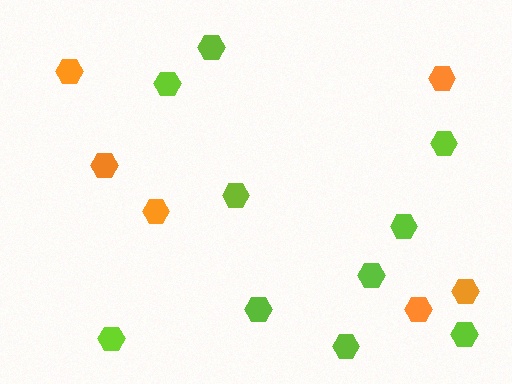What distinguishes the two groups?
There are 2 groups: one group of orange hexagons (6) and one group of lime hexagons (10).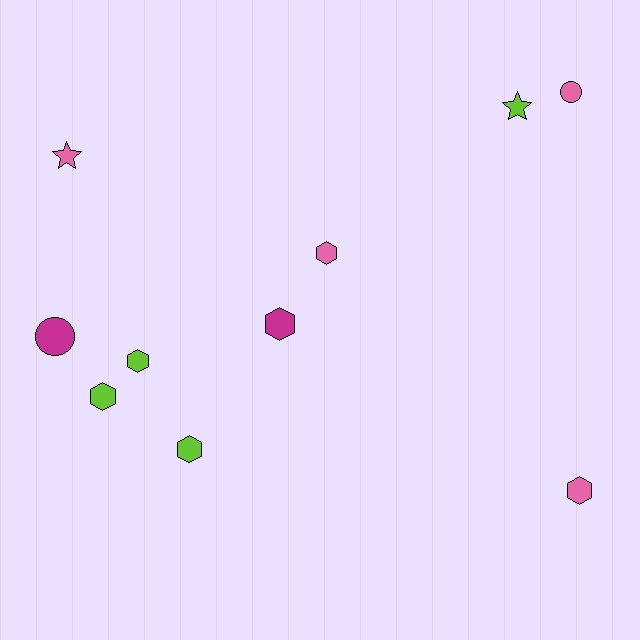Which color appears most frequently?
Lime, with 4 objects.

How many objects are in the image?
There are 10 objects.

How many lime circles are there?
There are no lime circles.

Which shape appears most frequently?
Hexagon, with 6 objects.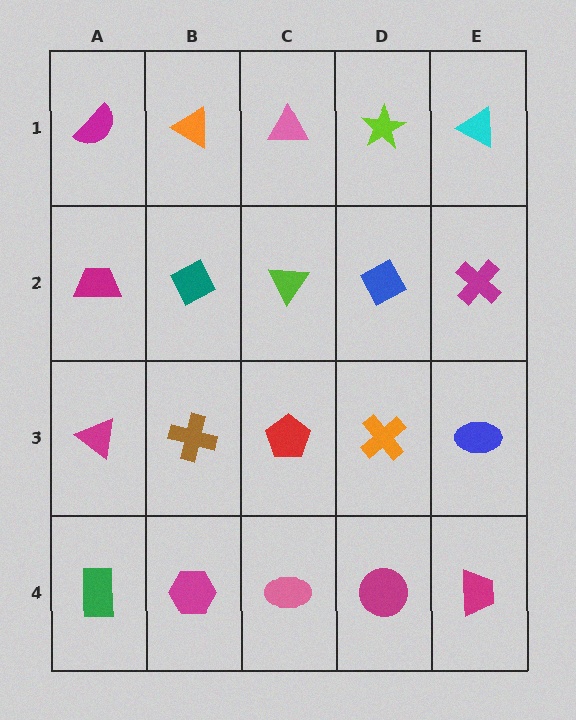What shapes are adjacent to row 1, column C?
A lime triangle (row 2, column C), an orange triangle (row 1, column B), a lime star (row 1, column D).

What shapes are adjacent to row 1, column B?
A teal diamond (row 2, column B), a magenta semicircle (row 1, column A), a pink triangle (row 1, column C).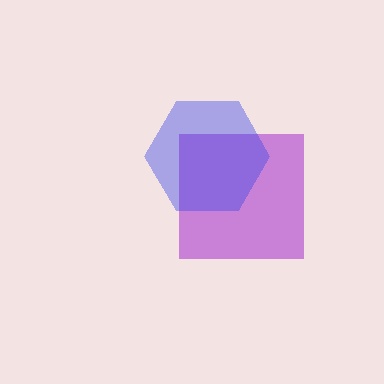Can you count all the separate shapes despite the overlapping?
Yes, there are 2 separate shapes.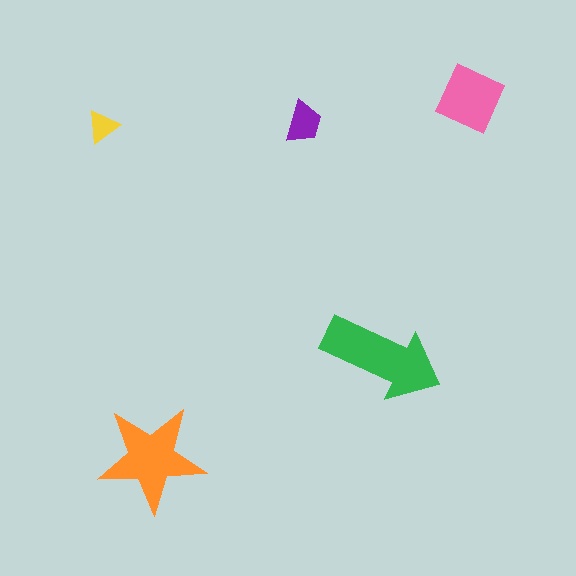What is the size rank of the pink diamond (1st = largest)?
3rd.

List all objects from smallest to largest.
The yellow triangle, the purple trapezoid, the pink diamond, the orange star, the green arrow.